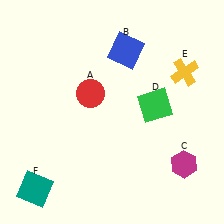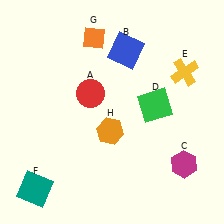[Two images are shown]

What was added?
An orange diamond (G), an orange hexagon (H) were added in Image 2.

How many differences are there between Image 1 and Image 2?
There are 2 differences between the two images.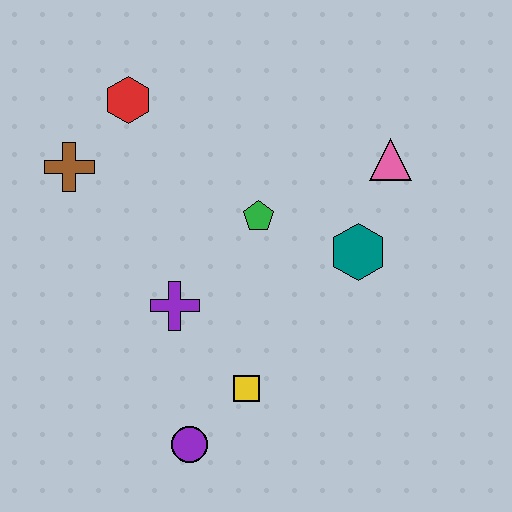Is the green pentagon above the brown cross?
No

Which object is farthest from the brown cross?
The pink triangle is farthest from the brown cross.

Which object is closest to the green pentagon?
The teal hexagon is closest to the green pentagon.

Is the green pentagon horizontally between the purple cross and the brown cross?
No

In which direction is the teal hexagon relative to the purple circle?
The teal hexagon is above the purple circle.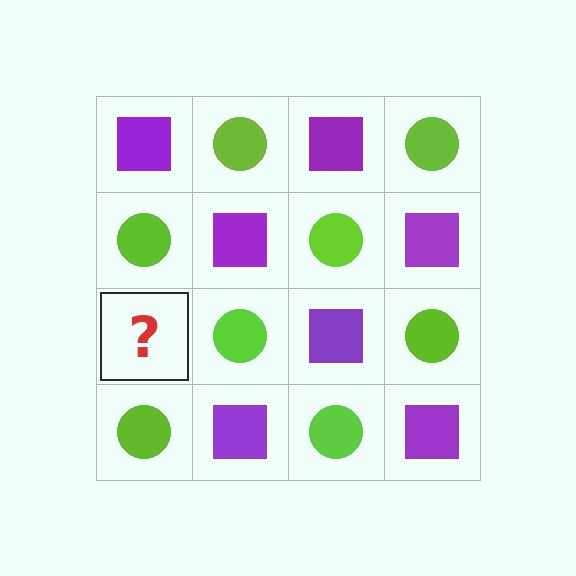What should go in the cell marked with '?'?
The missing cell should contain a purple square.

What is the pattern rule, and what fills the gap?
The rule is that it alternates purple square and lime circle in a checkerboard pattern. The gap should be filled with a purple square.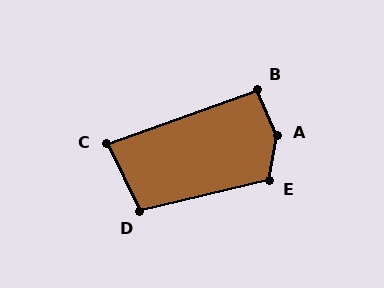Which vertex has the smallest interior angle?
C, at approximately 84 degrees.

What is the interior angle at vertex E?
Approximately 113 degrees (obtuse).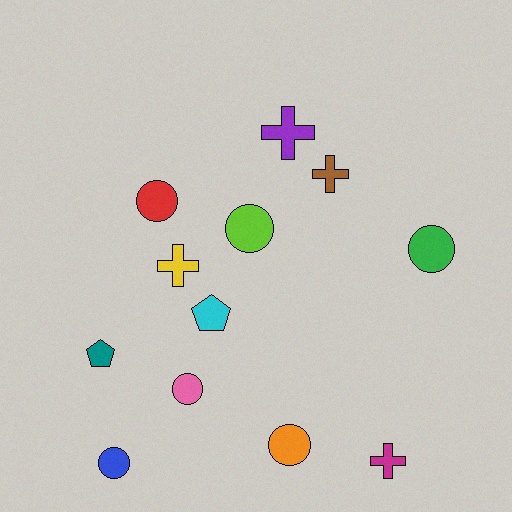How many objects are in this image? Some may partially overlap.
There are 12 objects.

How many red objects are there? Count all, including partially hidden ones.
There is 1 red object.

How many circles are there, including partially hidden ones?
There are 6 circles.